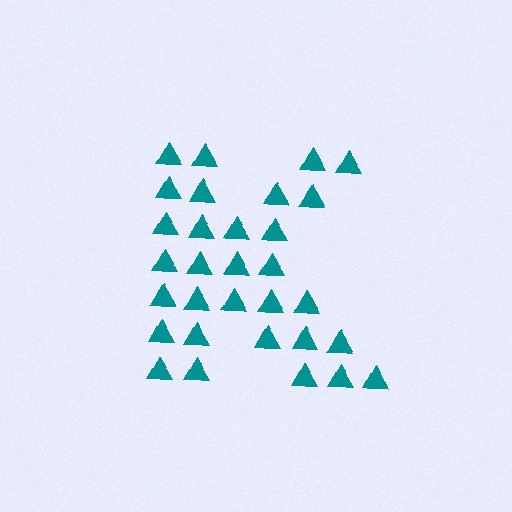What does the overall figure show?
The overall figure shows the letter K.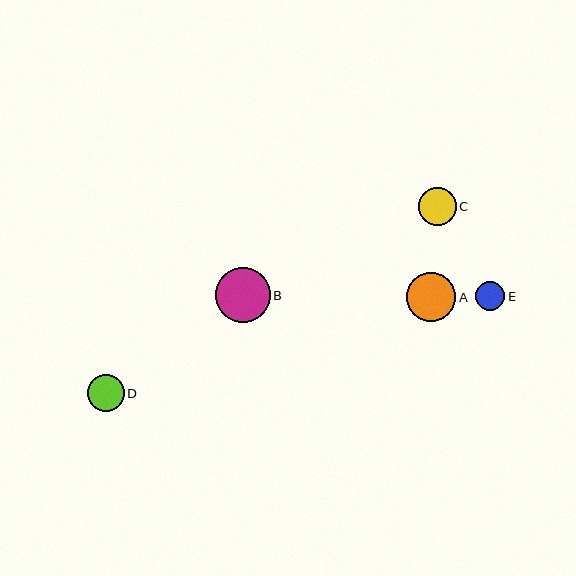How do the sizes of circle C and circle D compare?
Circle C and circle D are approximately the same size.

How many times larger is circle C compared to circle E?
Circle C is approximately 1.3 times the size of circle E.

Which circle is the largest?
Circle B is the largest with a size of approximately 55 pixels.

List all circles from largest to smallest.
From largest to smallest: B, A, C, D, E.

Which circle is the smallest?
Circle E is the smallest with a size of approximately 29 pixels.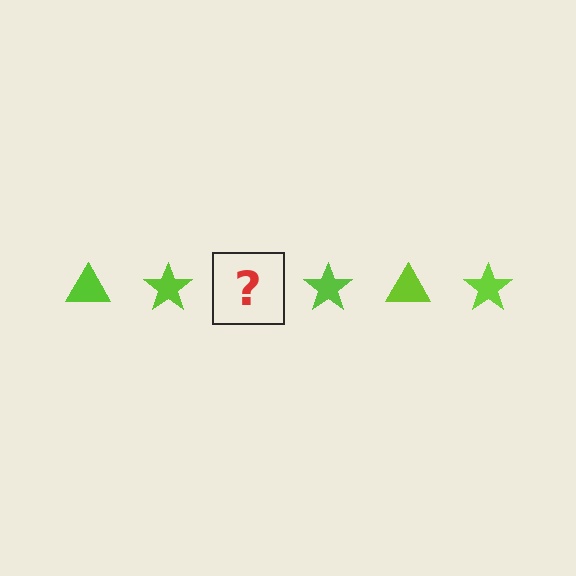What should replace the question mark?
The question mark should be replaced with a lime triangle.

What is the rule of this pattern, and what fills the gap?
The rule is that the pattern cycles through triangle, star shapes in lime. The gap should be filled with a lime triangle.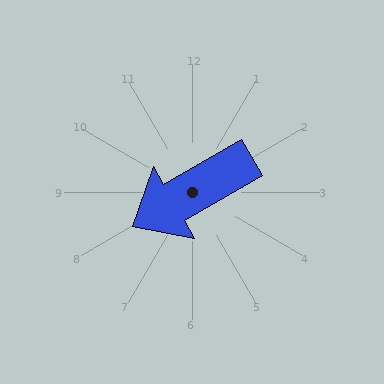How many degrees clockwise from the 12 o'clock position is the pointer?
Approximately 240 degrees.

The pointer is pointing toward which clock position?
Roughly 8 o'clock.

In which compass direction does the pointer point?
Southwest.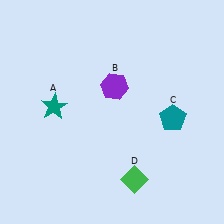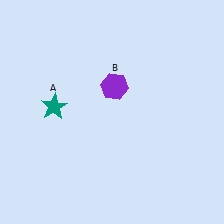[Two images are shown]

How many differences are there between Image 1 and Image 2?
There are 2 differences between the two images.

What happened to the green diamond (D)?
The green diamond (D) was removed in Image 2. It was in the bottom-right area of Image 1.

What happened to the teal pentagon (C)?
The teal pentagon (C) was removed in Image 2. It was in the bottom-right area of Image 1.